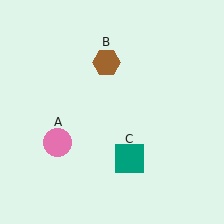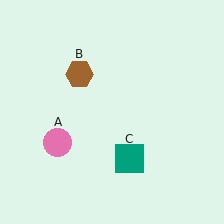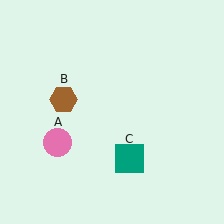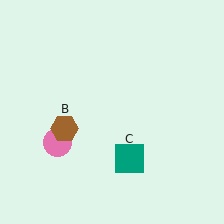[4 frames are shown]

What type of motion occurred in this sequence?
The brown hexagon (object B) rotated counterclockwise around the center of the scene.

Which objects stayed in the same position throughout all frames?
Pink circle (object A) and teal square (object C) remained stationary.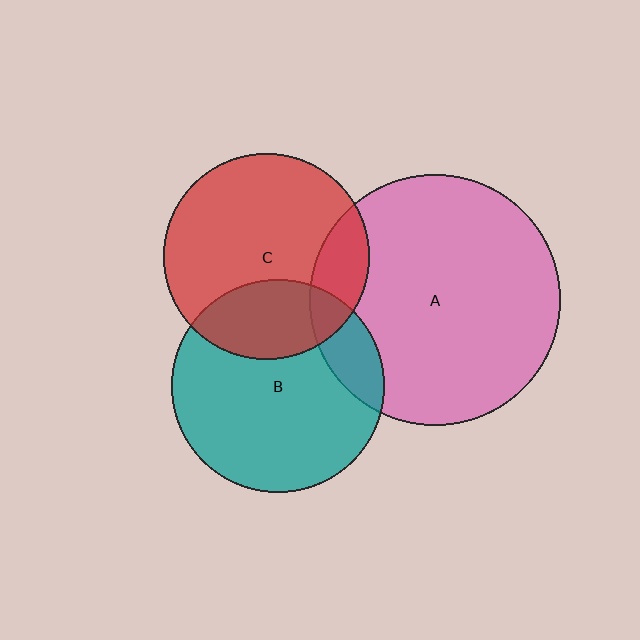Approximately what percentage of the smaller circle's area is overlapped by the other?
Approximately 15%.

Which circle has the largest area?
Circle A (pink).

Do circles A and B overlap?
Yes.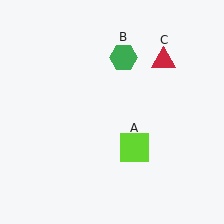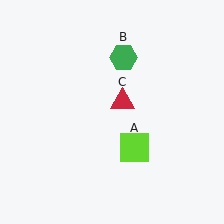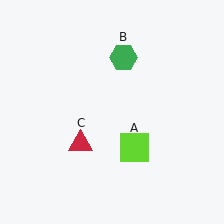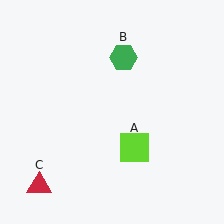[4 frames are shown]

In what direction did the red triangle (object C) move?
The red triangle (object C) moved down and to the left.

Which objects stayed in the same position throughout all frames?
Lime square (object A) and green hexagon (object B) remained stationary.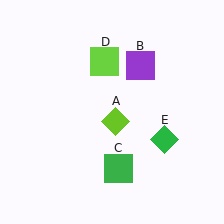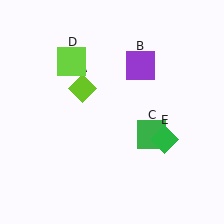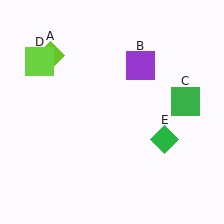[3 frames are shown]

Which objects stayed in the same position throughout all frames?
Purple square (object B) and green diamond (object E) remained stationary.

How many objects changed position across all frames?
3 objects changed position: lime diamond (object A), green square (object C), lime square (object D).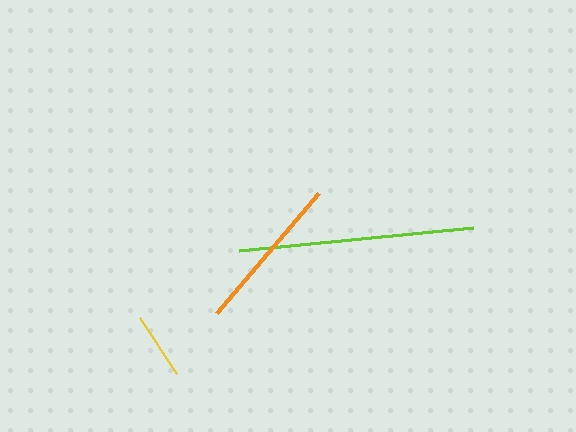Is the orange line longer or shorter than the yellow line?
The orange line is longer than the yellow line.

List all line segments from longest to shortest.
From longest to shortest: lime, orange, yellow.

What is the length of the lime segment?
The lime segment is approximately 235 pixels long.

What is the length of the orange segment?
The orange segment is approximately 157 pixels long.